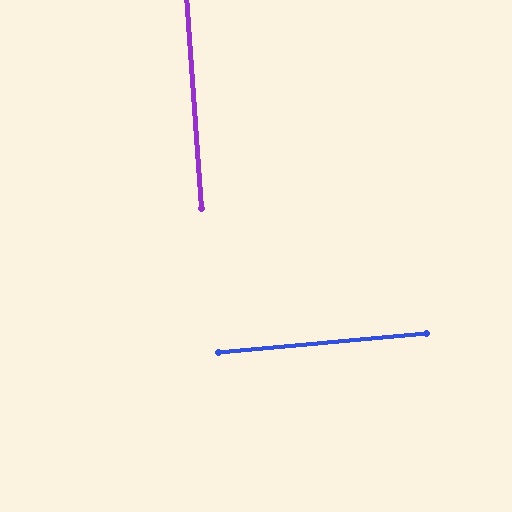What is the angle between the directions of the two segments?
Approximately 89 degrees.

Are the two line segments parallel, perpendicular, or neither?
Perpendicular — they meet at approximately 89°.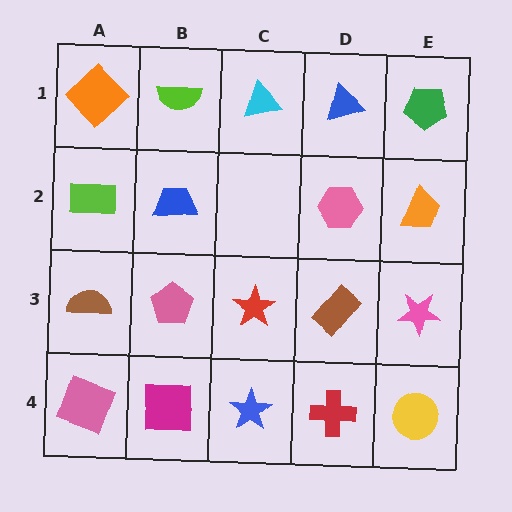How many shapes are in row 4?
5 shapes.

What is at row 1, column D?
A blue triangle.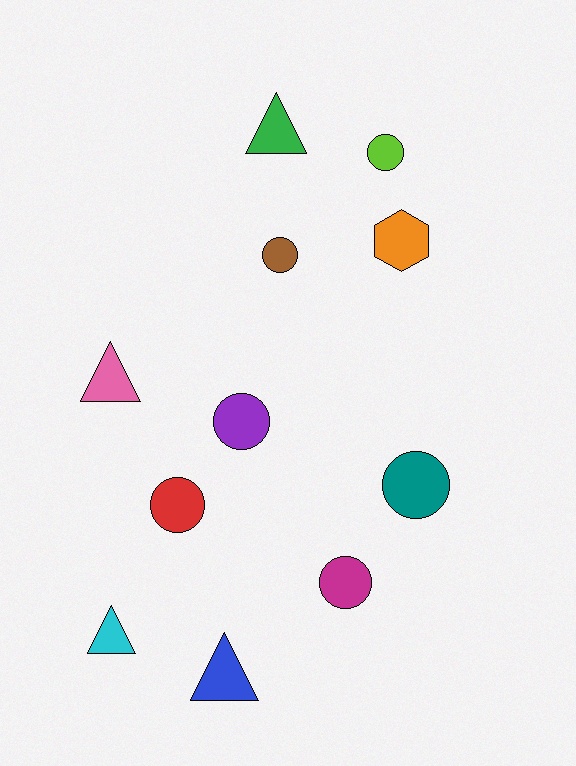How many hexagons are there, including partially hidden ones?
There is 1 hexagon.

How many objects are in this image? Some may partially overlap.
There are 11 objects.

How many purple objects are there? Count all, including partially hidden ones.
There is 1 purple object.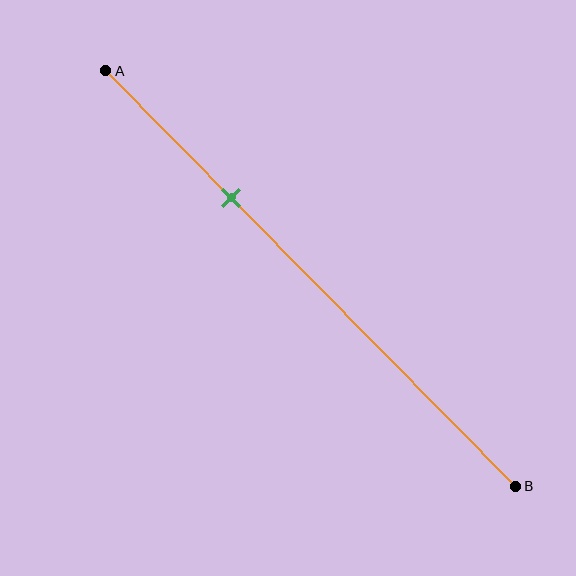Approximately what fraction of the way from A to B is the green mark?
The green mark is approximately 30% of the way from A to B.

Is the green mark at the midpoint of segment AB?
No, the mark is at about 30% from A, not at the 50% midpoint.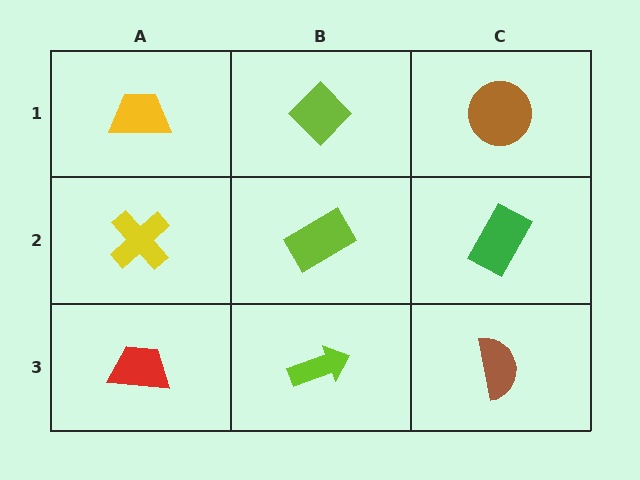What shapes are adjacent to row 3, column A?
A yellow cross (row 2, column A), a lime arrow (row 3, column B).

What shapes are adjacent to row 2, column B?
A lime diamond (row 1, column B), a lime arrow (row 3, column B), a yellow cross (row 2, column A), a green rectangle (row 2, column C).